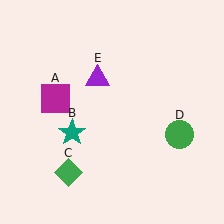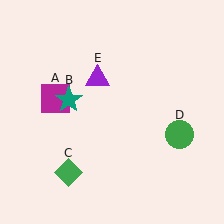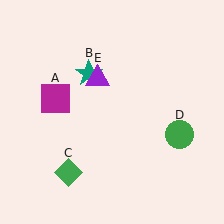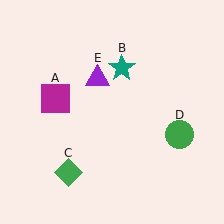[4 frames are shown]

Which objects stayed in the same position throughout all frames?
Magenta square (object A) and green diamond (object C) and green circle (object D) and purple triangle (object E) remained stationary.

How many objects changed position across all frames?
1 object changed position: teal star (object B).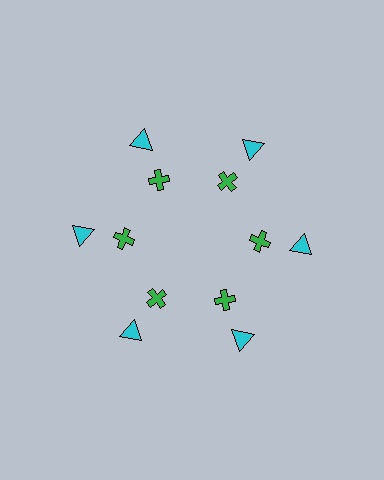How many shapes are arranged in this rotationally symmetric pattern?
There are 12 shapes, arranged in 6 groups of 2.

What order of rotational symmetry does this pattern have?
This pattern has 6-fold rotational symmetry.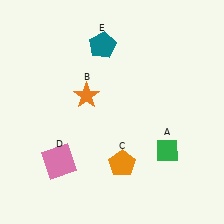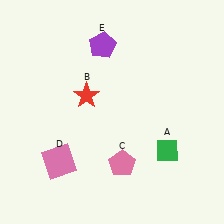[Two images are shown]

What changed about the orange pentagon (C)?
In Image 1, C is orange. In Image 2, it changed to pink.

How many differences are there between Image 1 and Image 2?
There are 3 differences between the two images.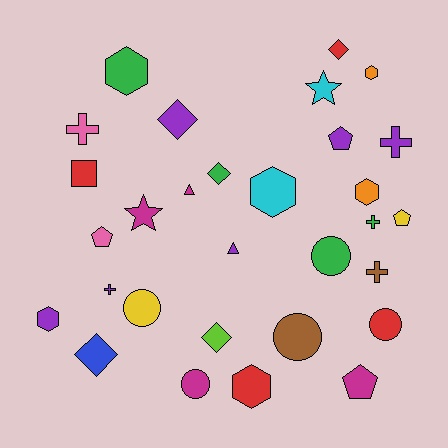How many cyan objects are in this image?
There are 2 cyan objects.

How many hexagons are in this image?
There are 6 hexagons.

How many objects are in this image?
There are 30 objects.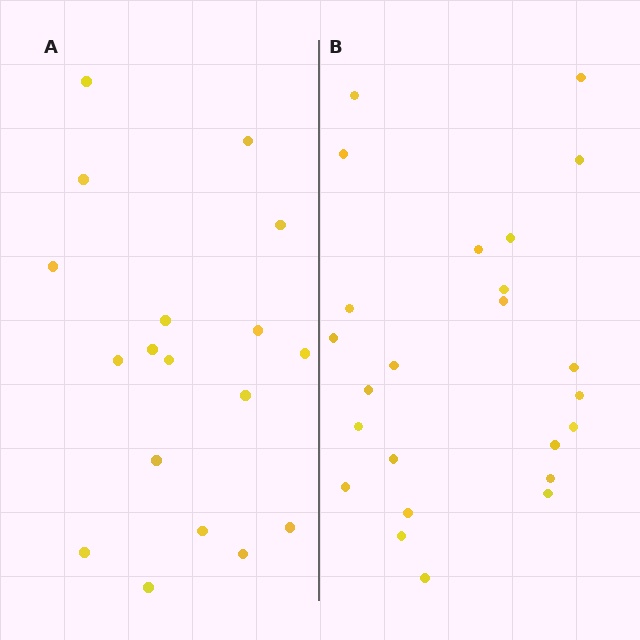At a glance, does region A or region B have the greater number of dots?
Region B (the right region) has more dots.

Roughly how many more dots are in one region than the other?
Region B has about 6 more dots than region A.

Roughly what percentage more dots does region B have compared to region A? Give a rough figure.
About 35% more.